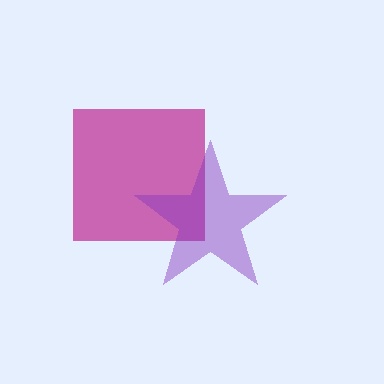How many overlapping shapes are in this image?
There are 2 overlapping shapes in the image.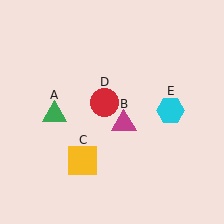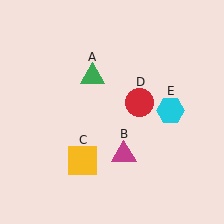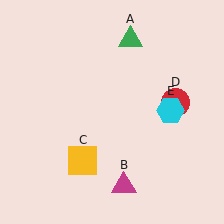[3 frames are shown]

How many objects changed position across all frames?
3 objects changed position: green triangle (object A), magenta triangle (object B), red circle (object D).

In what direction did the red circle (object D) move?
The red circle (object D) moved right.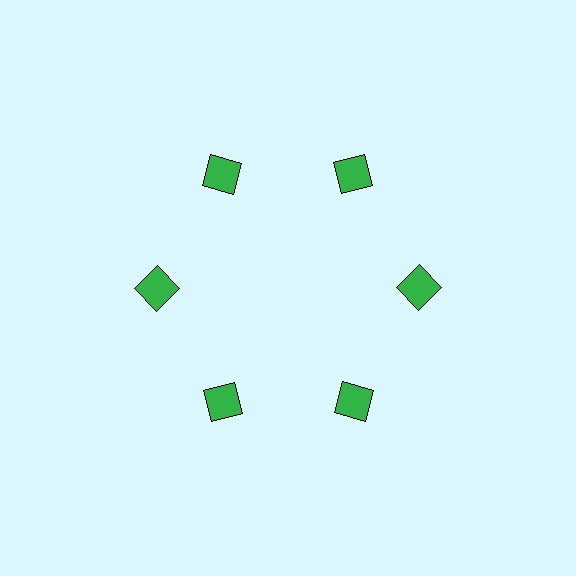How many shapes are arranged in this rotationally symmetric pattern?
There are 6 shapes, arranged in 6 groups of 1.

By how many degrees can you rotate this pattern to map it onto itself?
The pattern maps onto itself every 60 degrees of rotation.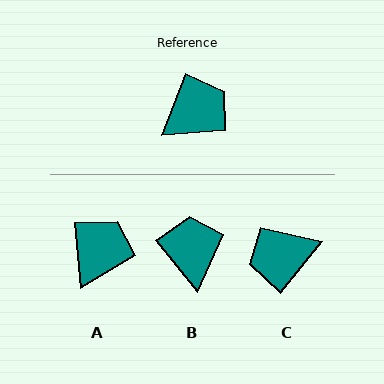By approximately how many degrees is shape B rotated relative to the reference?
Approximately 61 degrees counter-clockwise.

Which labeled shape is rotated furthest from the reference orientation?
C, about 162 degrees away.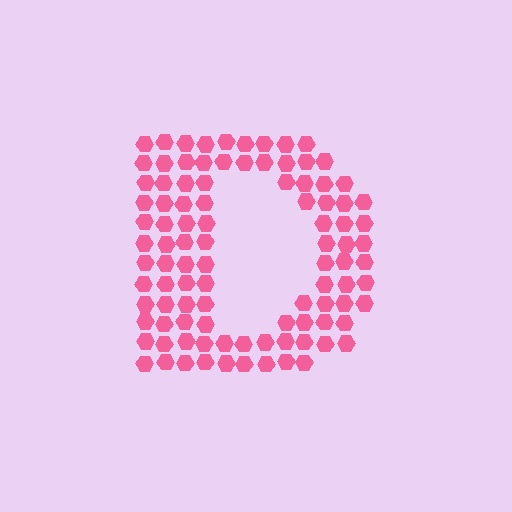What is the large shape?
The large shape is the letter D.